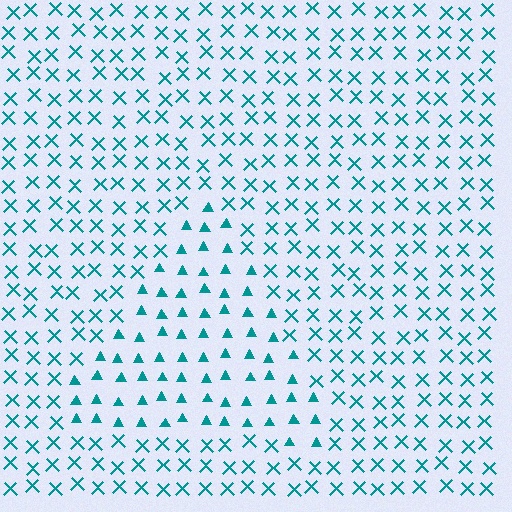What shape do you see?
I see a triangle.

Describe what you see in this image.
The image is filled with small teal elements arranged in a uniform grid. A triangle-shaped region contains triangles, while the surrounding area contains X marks. The boundary is defined purely by the change in element shape.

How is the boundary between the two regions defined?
The boundary is defined by a change in element shape: triangles inside vs. X marks outside. All elements share the same color and spacing.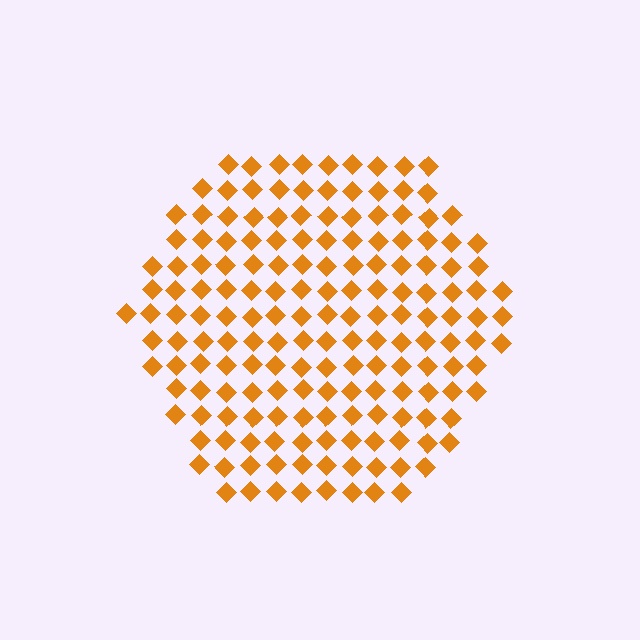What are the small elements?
The small elements are diamonds.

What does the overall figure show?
The overall figure shows a hexagon.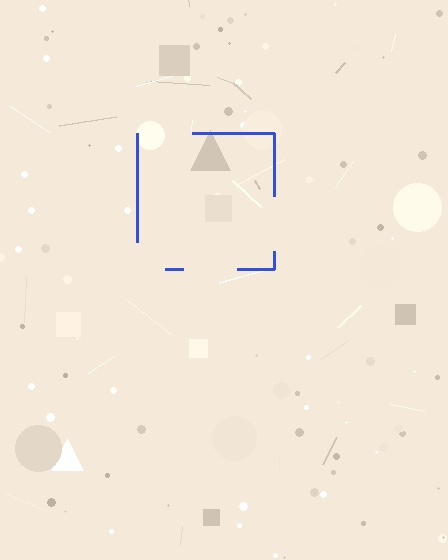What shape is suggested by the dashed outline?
The dashed outline suggests a square.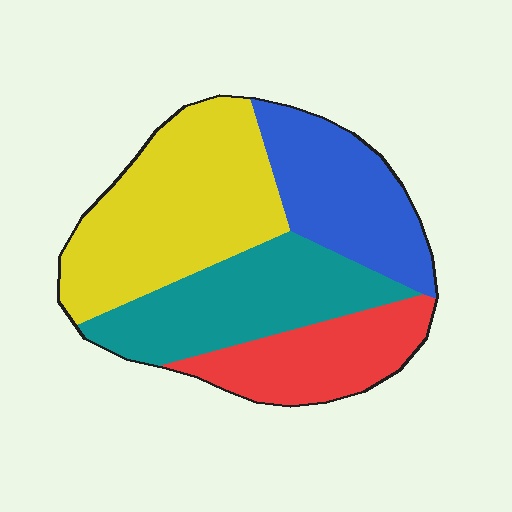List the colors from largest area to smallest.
From largest to smallest: yellow, teal, blue, red.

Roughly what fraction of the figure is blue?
Blue covers 22% of the figure.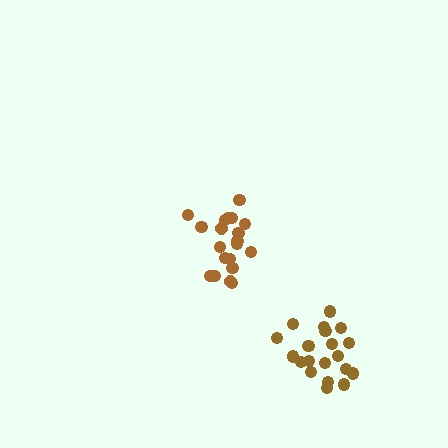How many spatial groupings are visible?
There are 2 spatial groupings.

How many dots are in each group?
Group 1: 20 dots, Group 2: 20 dots (40 total).